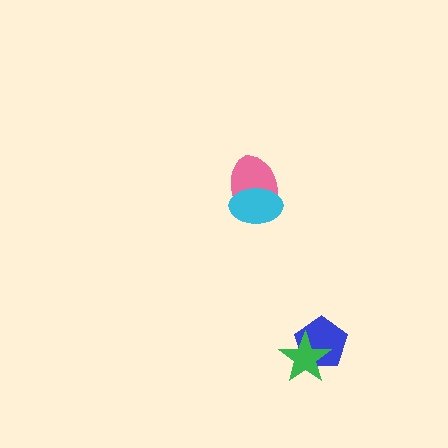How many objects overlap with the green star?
1 object overlaps with the green star.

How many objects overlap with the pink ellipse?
1 object overlaps with the pink ellipse.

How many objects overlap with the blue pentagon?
1 object overlaps with the blue pentagon.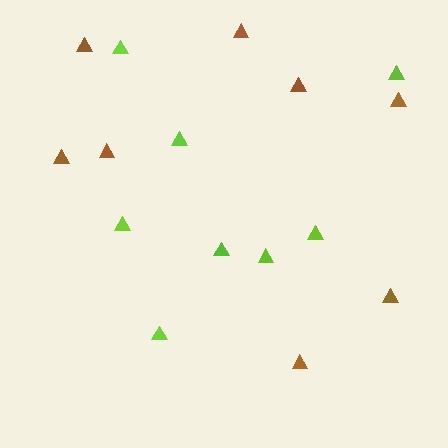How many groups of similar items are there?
There are 2 groups: one group of brown triangles (8) and one group of lime triangles (8).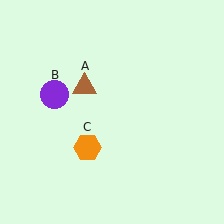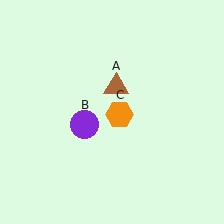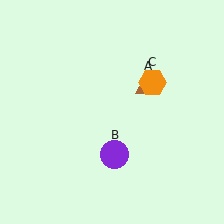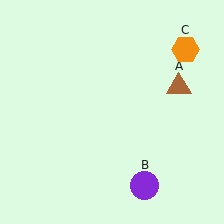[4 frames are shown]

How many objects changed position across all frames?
3 objects changed position: brown triangle (object A), purple circle (object B), orange hexagon (object C).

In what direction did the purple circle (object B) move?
The purple circle (object B) moved down and to the right.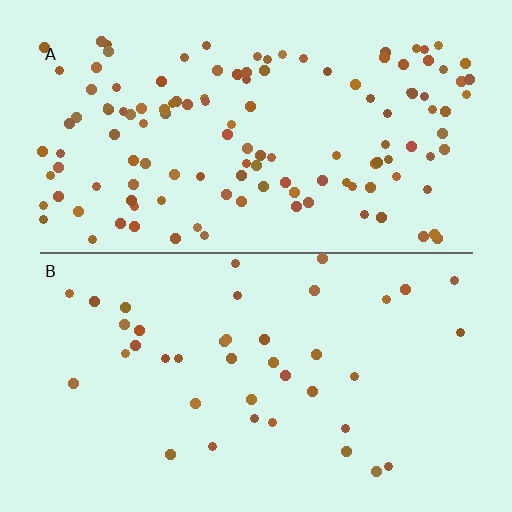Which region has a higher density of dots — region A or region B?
A (the top).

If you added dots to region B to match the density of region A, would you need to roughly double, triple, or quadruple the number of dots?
Approximately triple.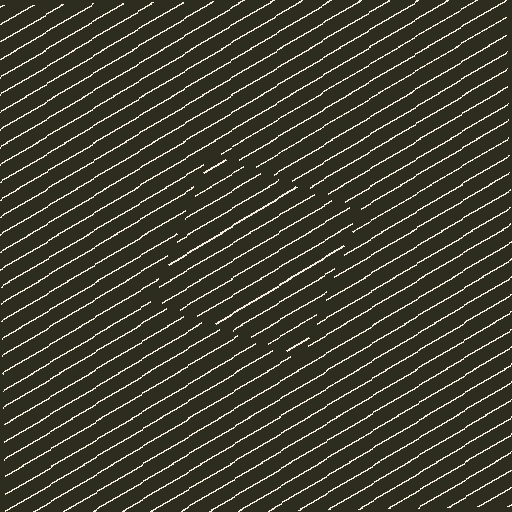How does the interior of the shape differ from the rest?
The interior of the shape contains the same grating, shifted by half a period — the contour is defined by the phase discontinuity where line-ends from the inner and outer gratings abut.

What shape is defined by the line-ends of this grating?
An illusory square. The interior of the shape contains the same grating, shifted by half a period — the contour is defined by the phase discontinuity where line-ends from the inner and outer gratings abut.